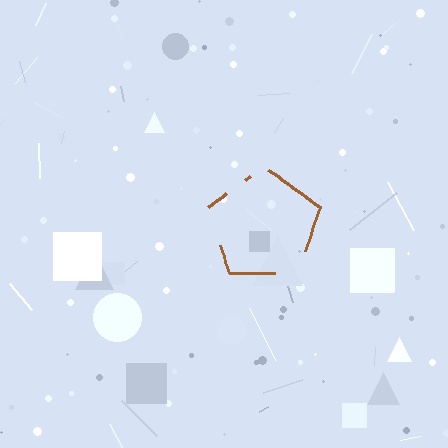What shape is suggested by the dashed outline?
The dashed outline suggests a pentagon.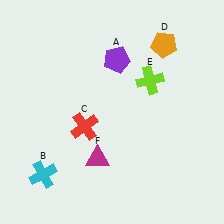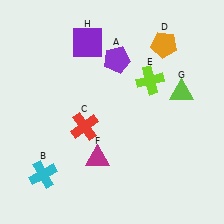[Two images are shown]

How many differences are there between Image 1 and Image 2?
There are 2 differences between the two images.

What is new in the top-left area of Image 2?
A purple square (H) was added in the top-left area of Image 2.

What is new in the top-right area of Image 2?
A lime triangle (G) was added in the top-right area of Image 2.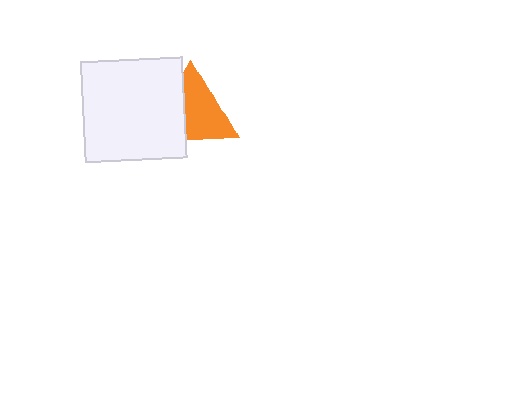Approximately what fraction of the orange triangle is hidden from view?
Roughly 35% of the orange triangle is hidden behind the white square.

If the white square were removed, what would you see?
You would see the complete orange triangle.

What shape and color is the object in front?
The object in front is a white square.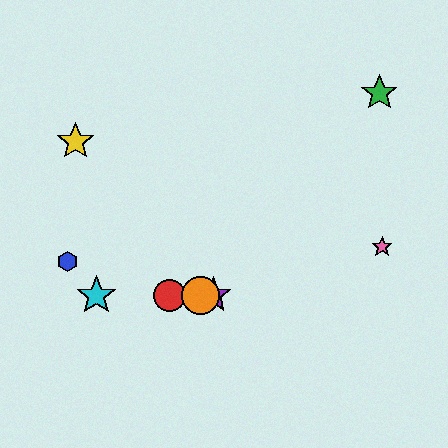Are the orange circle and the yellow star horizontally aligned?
No, the orange circle is at y≈295 and the yellow star is at y≈142.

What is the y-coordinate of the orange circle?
The orange circle is at y≈295.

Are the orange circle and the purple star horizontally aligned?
Yes, both are at y≈295.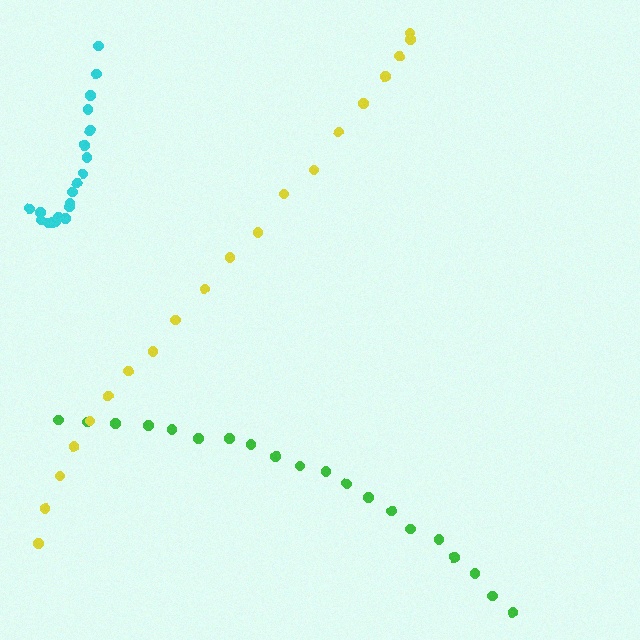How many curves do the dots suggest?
There are 3 distinct paths.